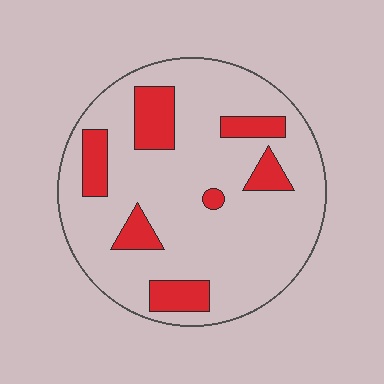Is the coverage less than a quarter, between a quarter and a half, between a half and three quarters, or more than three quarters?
Less than a quarter.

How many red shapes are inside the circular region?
7.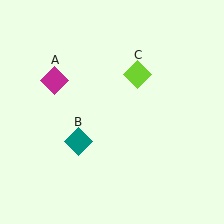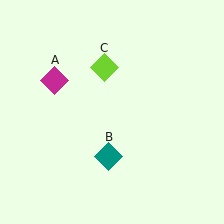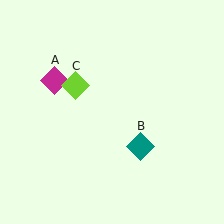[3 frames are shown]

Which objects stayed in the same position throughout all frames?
Magenta diamond (object A) remained stationary.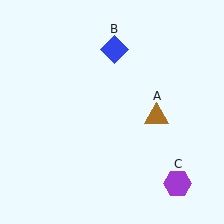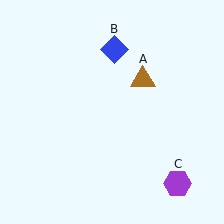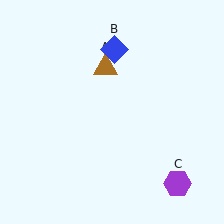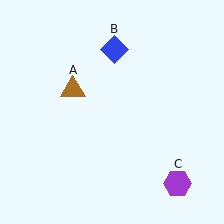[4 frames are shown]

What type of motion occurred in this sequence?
The brown triangle (object A) rotated counterclockwise around the center of the scene.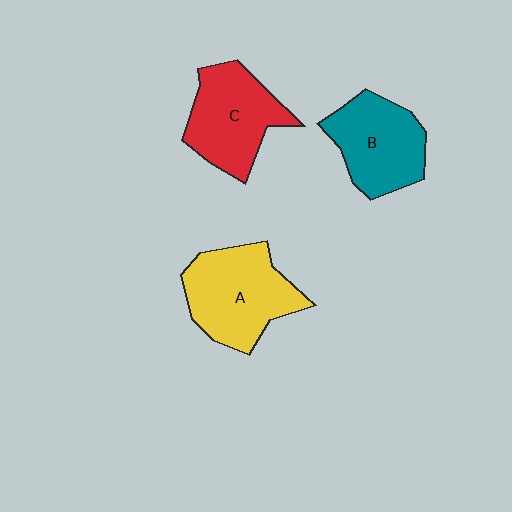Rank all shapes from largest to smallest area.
From largest to smallest: A (yellow), C (red), B (teal).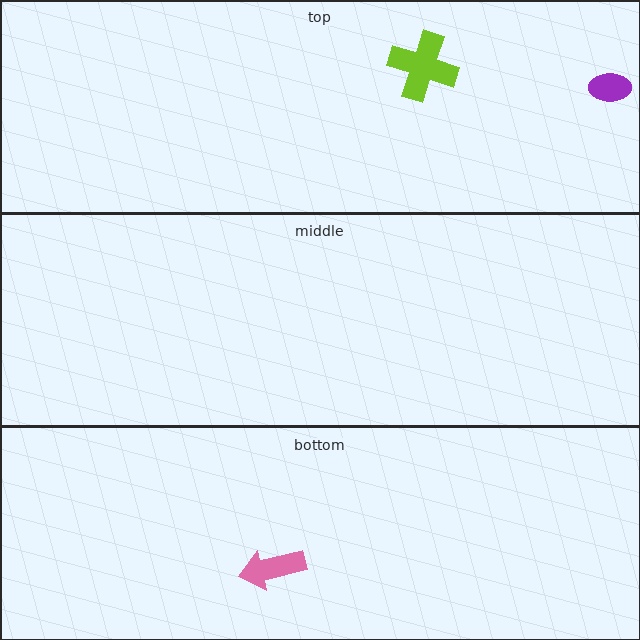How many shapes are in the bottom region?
1.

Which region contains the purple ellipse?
The top region.